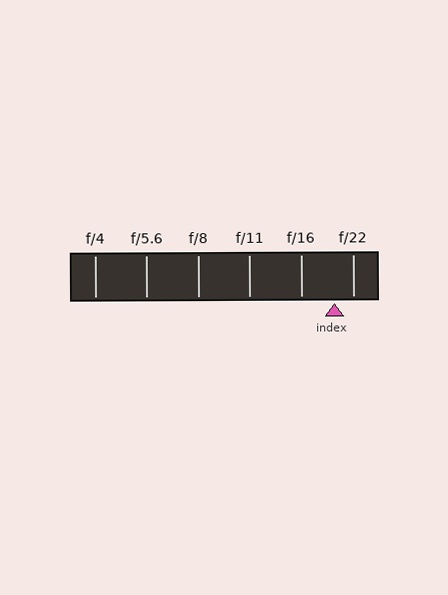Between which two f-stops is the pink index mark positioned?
The index mark is between f/16 and f/22.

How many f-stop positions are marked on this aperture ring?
There are 6 f-stop positions marked.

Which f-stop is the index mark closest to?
The index mark is closest to f/22.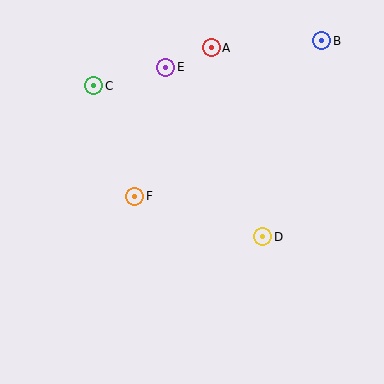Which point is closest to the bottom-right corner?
Point D is closest to the bottom-right corner.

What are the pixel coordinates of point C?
Point C is at (94, 86).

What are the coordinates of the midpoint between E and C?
The midpoint between E and C is at (130, 77).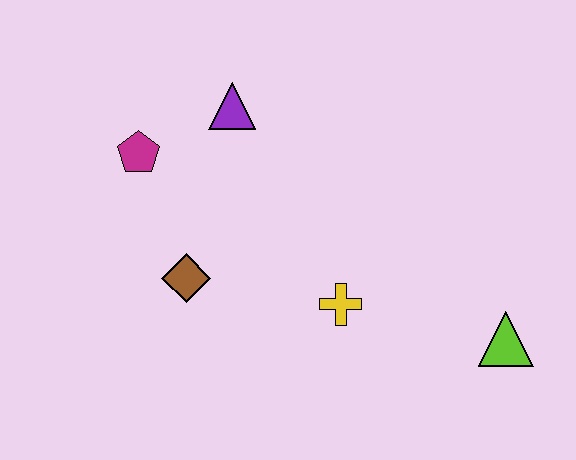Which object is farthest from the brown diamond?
The lime triangle is farthest from the brown diamond.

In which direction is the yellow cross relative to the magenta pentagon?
The yellow cross is to the right of the magenta pentagon.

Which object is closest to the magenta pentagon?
The purple triangle is closest to the magenta pentagon.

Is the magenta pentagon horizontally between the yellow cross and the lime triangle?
No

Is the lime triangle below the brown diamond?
Yes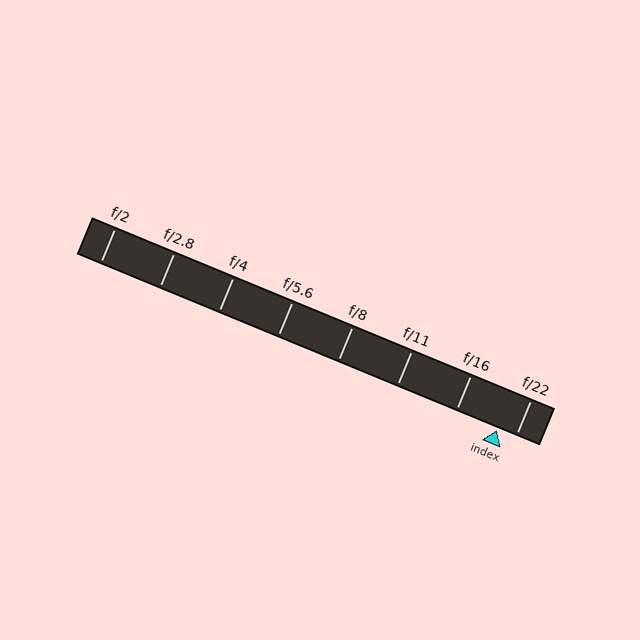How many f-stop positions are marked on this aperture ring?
There are 8 f-stop positions marked.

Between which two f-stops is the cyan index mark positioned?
The index mark is between f/16 and f/22.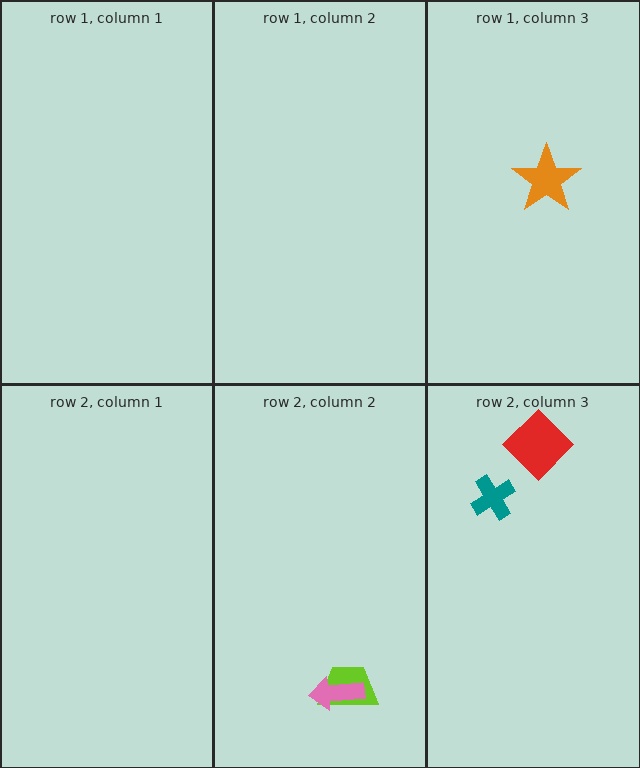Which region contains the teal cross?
The row 2, column 3 region.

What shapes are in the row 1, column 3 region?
The orange star.